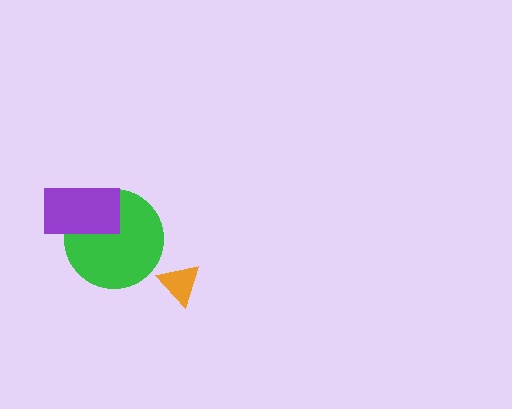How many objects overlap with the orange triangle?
0 objects overlap with the orange triangle.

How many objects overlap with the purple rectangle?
1 object overlaps with the purple rectangle.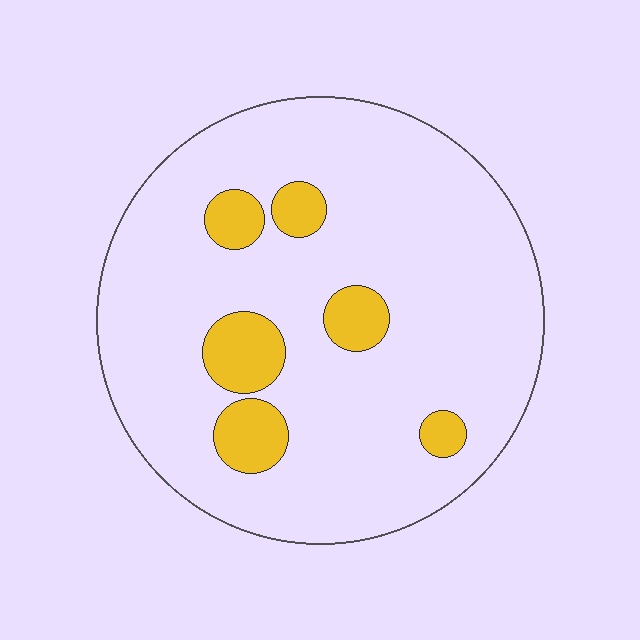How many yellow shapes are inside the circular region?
6.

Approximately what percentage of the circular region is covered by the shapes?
Approximately 15%.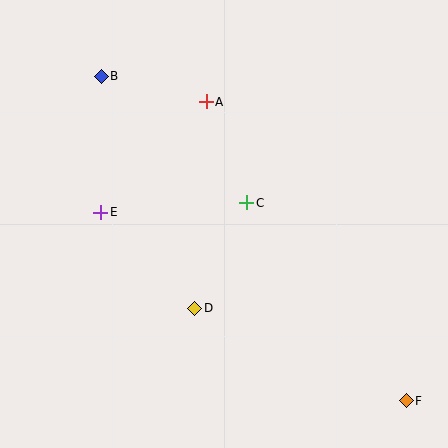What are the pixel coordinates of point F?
Point F is at (406, 401).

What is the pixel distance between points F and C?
The distance between F and C is 254 pixels.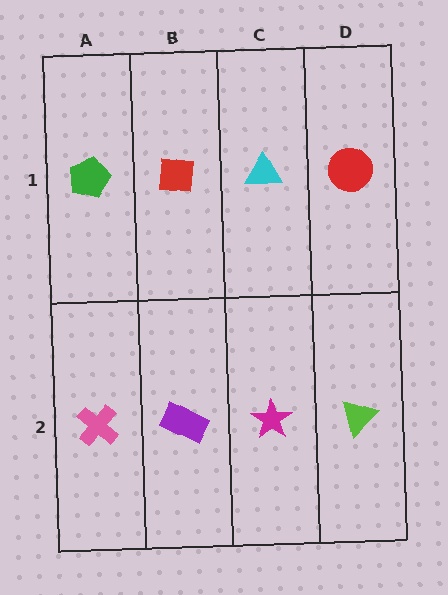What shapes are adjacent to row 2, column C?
A cyan triangle (row 1, column C), a purple rectangle (row 2, column B), a lime triangle (row 2, column D).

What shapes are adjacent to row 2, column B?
A red square (row 1, column B), a pink cross (row 2, column A), a magenta star (row 2, column C).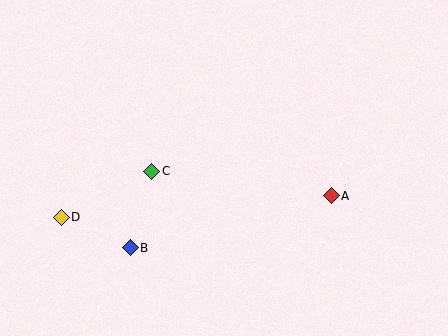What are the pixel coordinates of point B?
Point B is at (130, 248).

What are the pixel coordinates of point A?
Point A is at (331, 196).